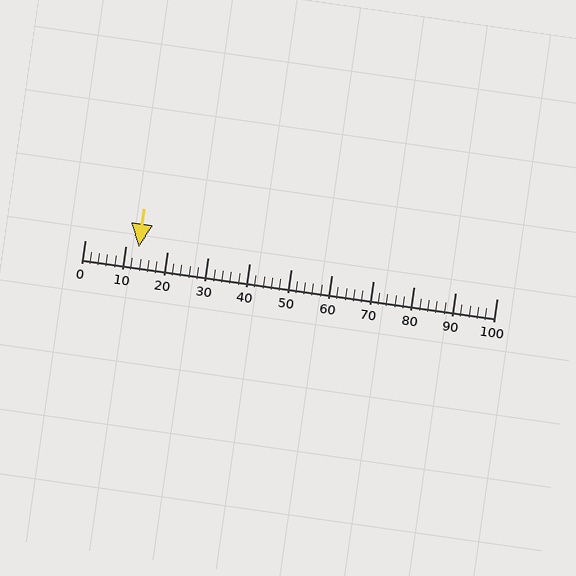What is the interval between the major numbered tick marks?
The major tick marks are spaced 10 units apart.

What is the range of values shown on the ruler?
The ruler shows values from 0 to 100.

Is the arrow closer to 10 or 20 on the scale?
The arrow is closer to 10.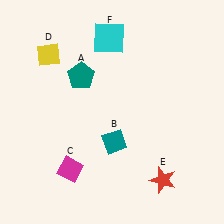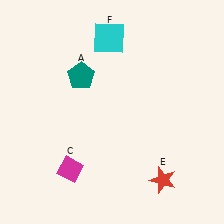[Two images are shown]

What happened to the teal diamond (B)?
The teal diamond (B) was removed in Image 2. It was in the bottom-right area of Image 1.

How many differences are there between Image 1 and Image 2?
There are 2 differences between the two images.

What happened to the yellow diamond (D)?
The yellow diamond (D) was removed in Image 2. It was in the top-left area of Image 1.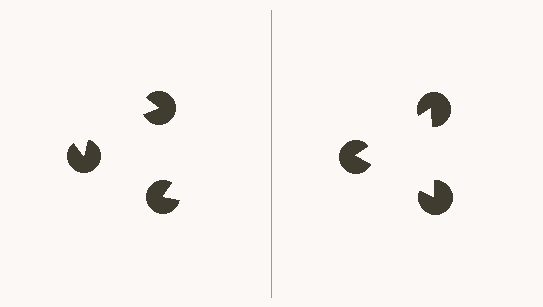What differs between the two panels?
The pac-man discs are positioned identically on both sides; only the wedge orientations differ. On the right they align to a triangle; on the left they are misaligned.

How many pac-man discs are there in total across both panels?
6 — 3 on each side.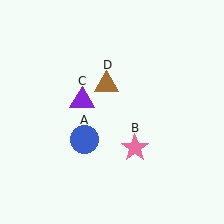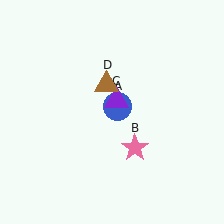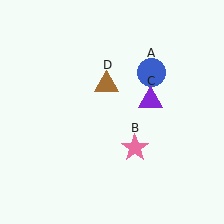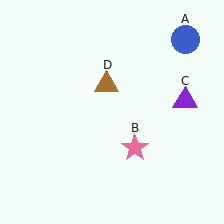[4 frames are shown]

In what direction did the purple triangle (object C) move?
The purple triangle (object C) moved right.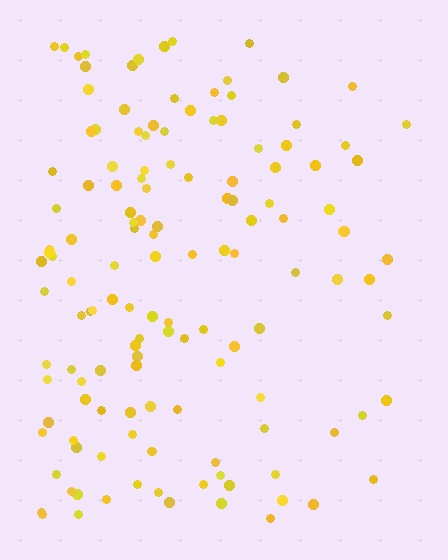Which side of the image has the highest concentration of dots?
The left.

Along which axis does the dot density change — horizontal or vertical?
Horizontal.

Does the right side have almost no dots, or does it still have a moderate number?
Still a moderate number, just noticeably fewer than the left.